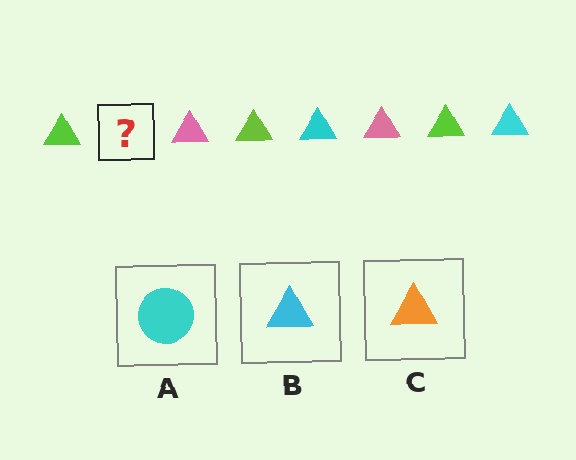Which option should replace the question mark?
Option B.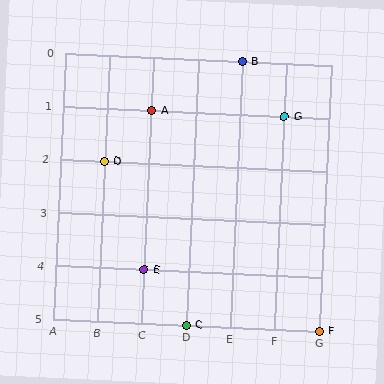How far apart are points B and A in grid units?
Points B and A are 2 columns and 1 row apart (about 2.2 grid units diagonally).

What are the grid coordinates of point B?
Point B is at grid coordinates (E, 0).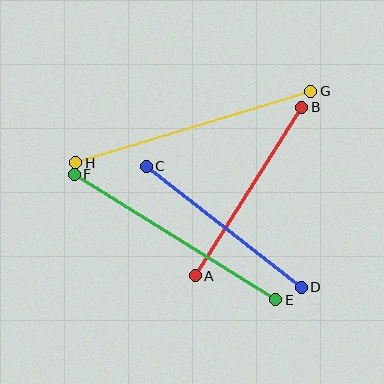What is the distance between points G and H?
The distance is approximately 245 pixels.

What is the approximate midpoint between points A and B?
The midpoint is at approximately (249, 192) pixels.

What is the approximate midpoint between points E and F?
The midpoint is at approximately (175, 237) pixels.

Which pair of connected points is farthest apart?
Points G and H are farthest apart.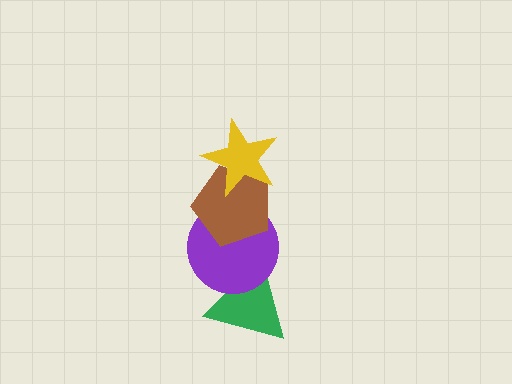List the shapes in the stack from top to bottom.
From top to bottom: the yellow star, the brown pentagon, the purple circle, the green triangle.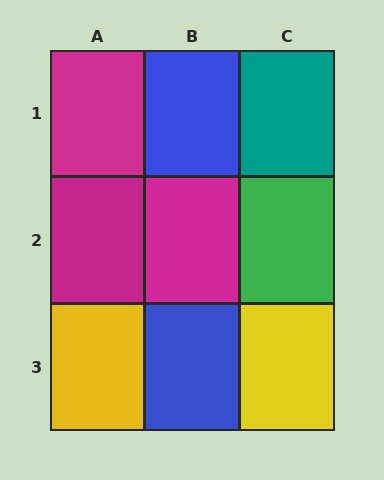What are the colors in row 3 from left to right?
Yellow, blue, yellow.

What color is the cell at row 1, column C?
Teal.